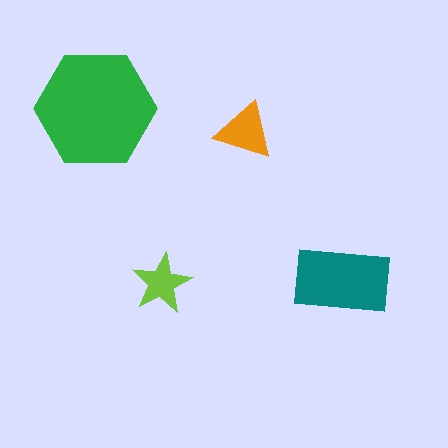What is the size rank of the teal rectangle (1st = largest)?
2nd.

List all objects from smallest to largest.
The lime star, the orange triangle, the teal rectangle, the green hexagon.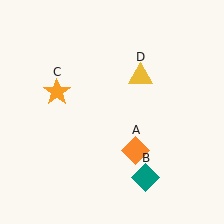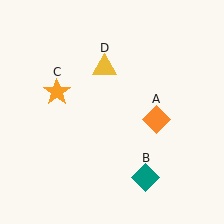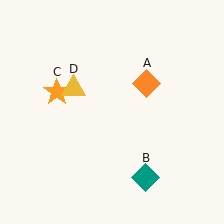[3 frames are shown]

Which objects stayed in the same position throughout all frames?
Teal diamond (object B) and orange star (object C) remained stationary.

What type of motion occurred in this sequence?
The orange diamond (object A), yellow triangle (object D) rotated counterclockwise around the center of the scene.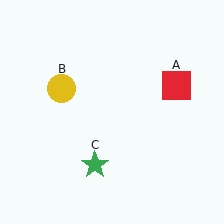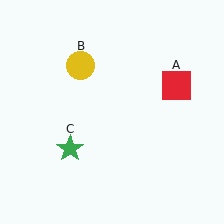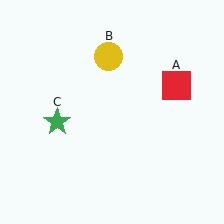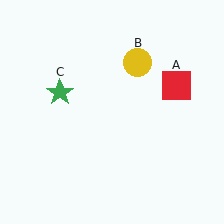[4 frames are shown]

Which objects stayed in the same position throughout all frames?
Red square (object A) remained stationary.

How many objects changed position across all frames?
2 objects changed position: yellow circle (object B), green star (object C).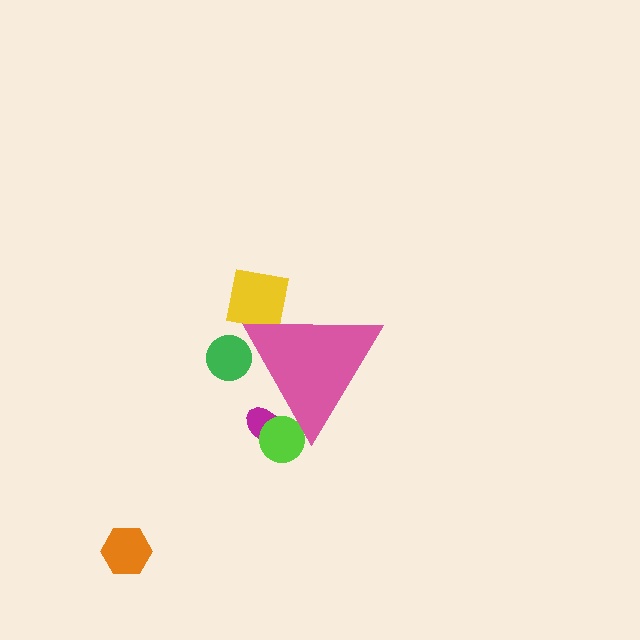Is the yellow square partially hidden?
Yes, the yellow square is partially hidden behind the pink triangle.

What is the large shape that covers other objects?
A pink triangle.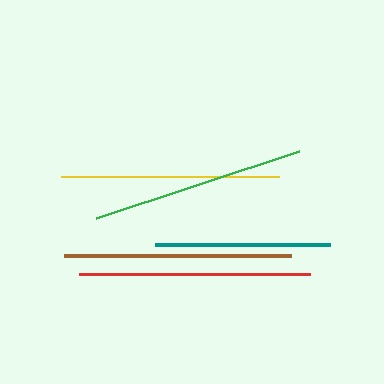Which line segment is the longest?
The red line is the longest at approximately 231 pixels.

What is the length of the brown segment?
The brown segment is approximately 228 pixels long.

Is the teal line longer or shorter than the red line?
The red line is longer than the teal line.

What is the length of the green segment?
The green segment is approximately 213 pixels long.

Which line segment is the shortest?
The teal line is the shortest at approximately 175 pixels.